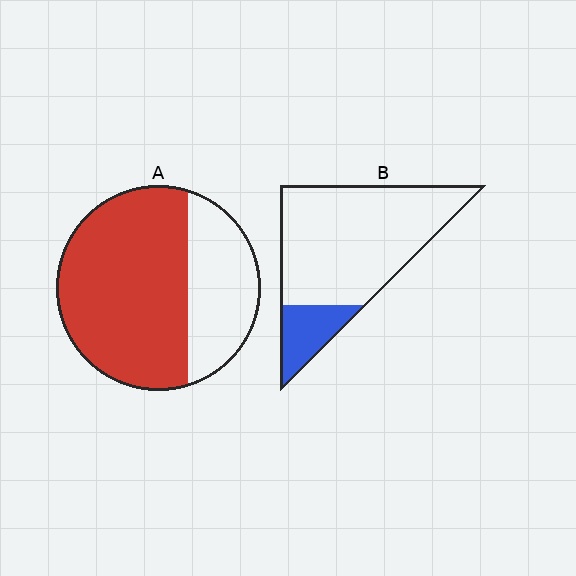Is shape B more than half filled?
No.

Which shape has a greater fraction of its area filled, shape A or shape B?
Shape A.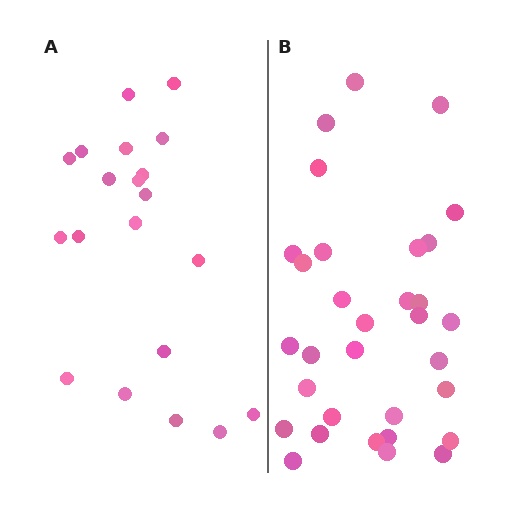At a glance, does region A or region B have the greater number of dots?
Region B (the right region) has more dots.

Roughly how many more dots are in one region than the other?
Region B has roughly 12 or so more dots than region A.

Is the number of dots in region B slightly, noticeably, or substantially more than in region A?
Region B has substantially more. The ratio is roughly 1.6 to 1.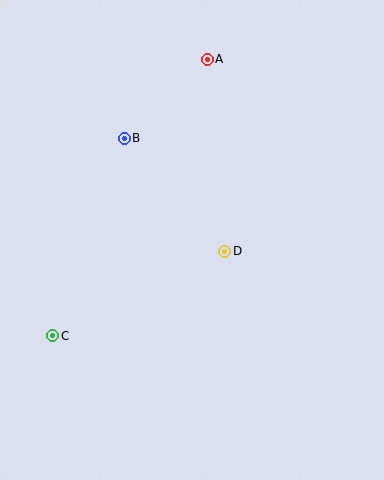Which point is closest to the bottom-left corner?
Point C is closest to the bottom-left corner.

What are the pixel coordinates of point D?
Point D is at (225, 251).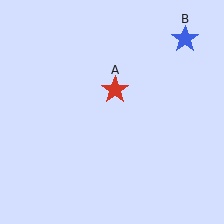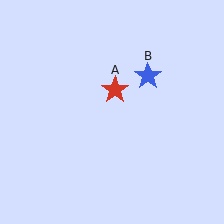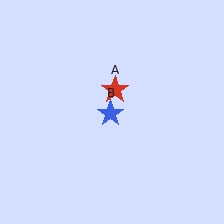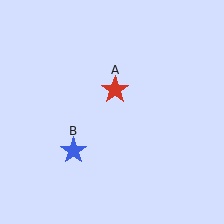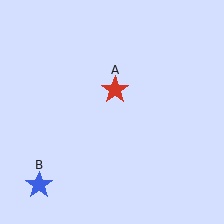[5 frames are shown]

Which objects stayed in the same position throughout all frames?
Red star (object A) remained stationary.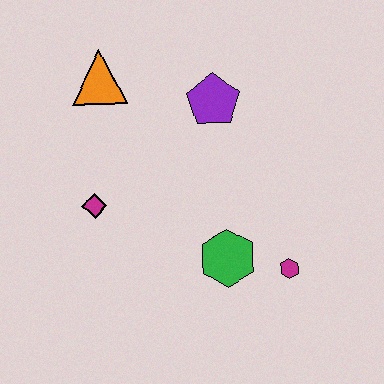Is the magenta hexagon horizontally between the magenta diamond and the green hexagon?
No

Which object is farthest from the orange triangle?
The magenta hexagon is farthest from the orange triangle.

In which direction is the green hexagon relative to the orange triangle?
The green hexagon is below the orange triangle.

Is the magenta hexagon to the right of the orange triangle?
Yes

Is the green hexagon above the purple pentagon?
No